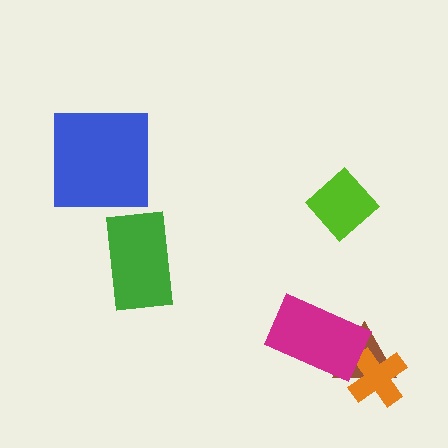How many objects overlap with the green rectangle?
0 objects overlap with the green rectangle.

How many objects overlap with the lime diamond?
0 objects overlap with the lime diamond.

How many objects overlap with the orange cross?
1 object overlaps with the orange cross.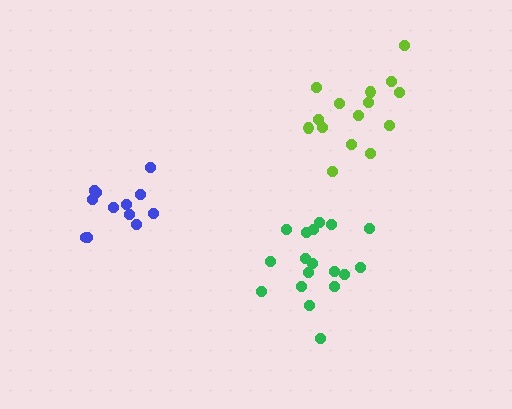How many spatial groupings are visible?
There are 3 spatial groupings.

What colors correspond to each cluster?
The clusters are colored: lime, green, blue.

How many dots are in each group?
Group 1: 15 dots, Group 2: 18 dots, Group 3: 12 dots (45 total).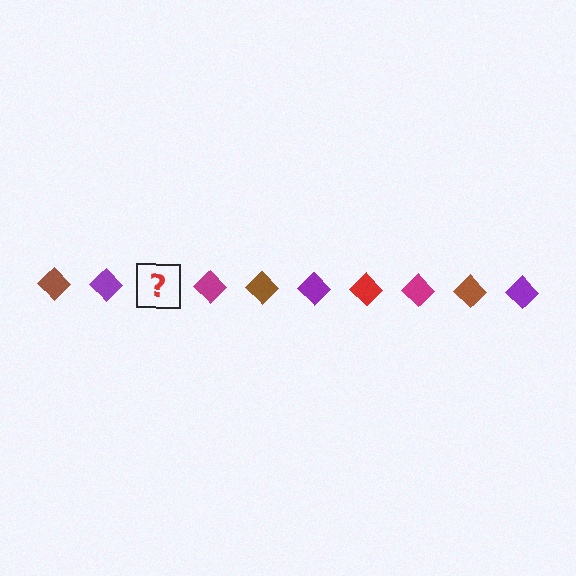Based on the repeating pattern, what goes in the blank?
The blank should be a red diamond.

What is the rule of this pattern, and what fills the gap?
The rule is that the pattern cycles through brown, purple, red, magenta diamonds. The gap should be filled with a red diamond.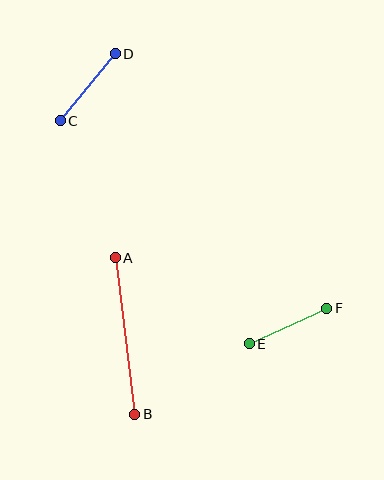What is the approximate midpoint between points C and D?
The midpoint is at approximately (88, 87) pixels.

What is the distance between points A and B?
The distance is approximately 157 pixels.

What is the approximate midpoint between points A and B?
The midpoint is at approximately (125, 336) pixels.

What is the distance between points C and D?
The distance is approximately 87 pixels.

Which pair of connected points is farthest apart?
Points A and B are farthest apart.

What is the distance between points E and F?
The distance is approximately 85 pixels.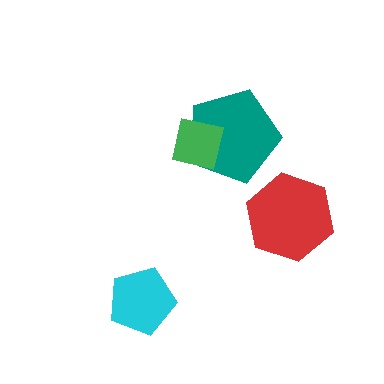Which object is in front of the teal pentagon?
The green square is in front of the teal pentagon.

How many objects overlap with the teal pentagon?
1 object overlaps with the teal pentagon.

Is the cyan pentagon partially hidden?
No, no other shape covers it.